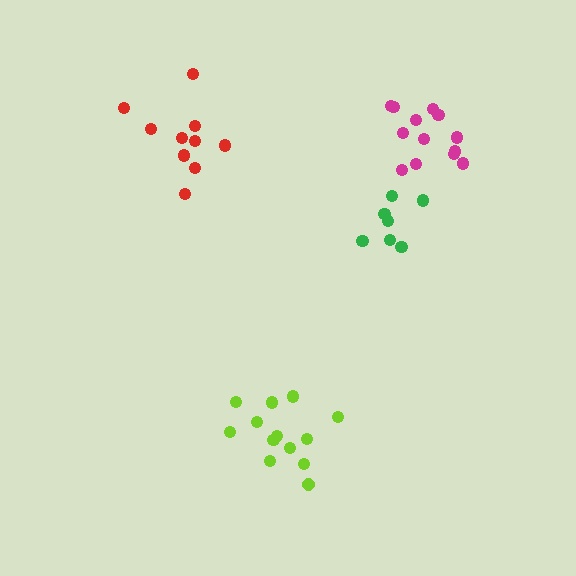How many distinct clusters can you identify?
There are 4 distinct clusters.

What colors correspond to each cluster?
The clusters are colored: lime, magenta, red, green.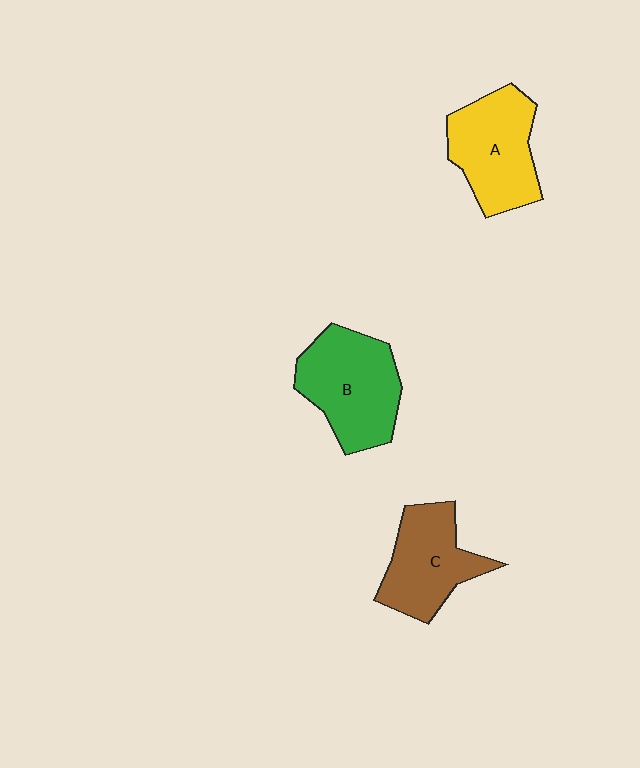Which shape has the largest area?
Shape B (green).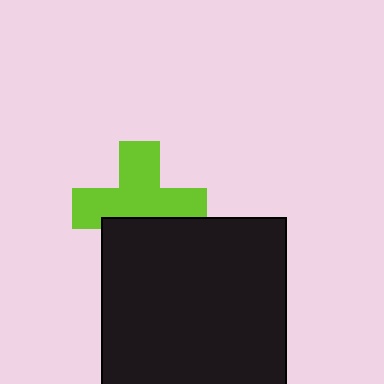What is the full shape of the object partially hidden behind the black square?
The partially hidden object is a lime cross.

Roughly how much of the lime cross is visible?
Most of it is visible (roughly 67%).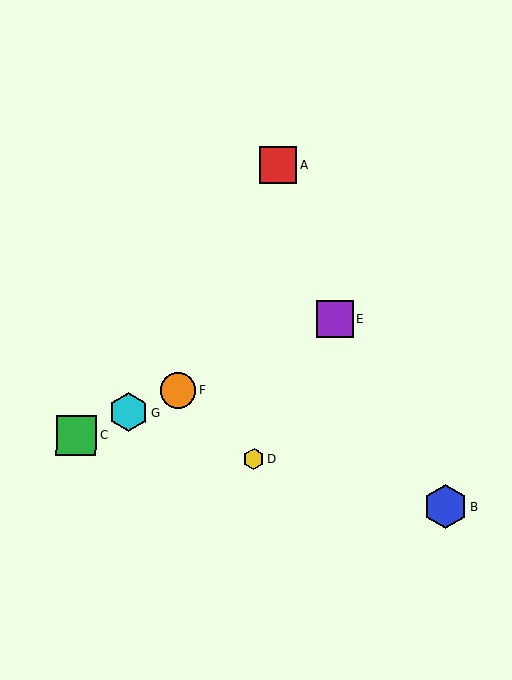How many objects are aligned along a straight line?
4 objects (C, E, F, G) are aligned along a straight line.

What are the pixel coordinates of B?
Object B is at (445, 506).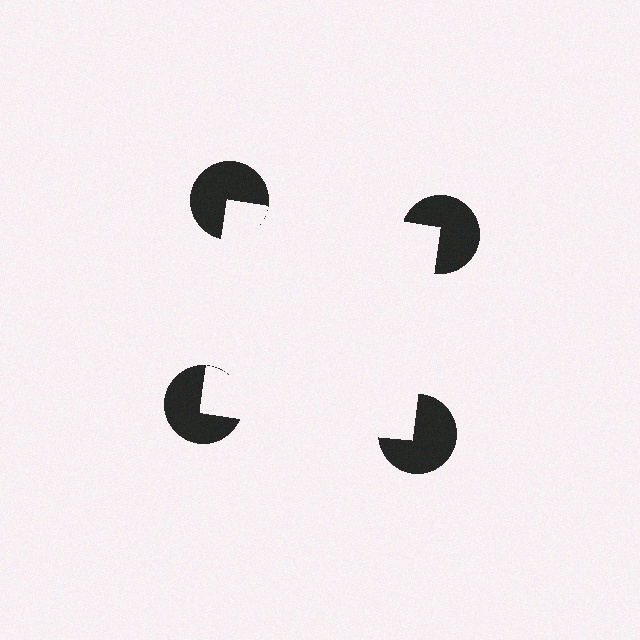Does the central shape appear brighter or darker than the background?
It typically appears slightly brighter than the background, even though no actual brightness change is drawn.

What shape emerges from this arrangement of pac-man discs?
An illusory square — its edges are inferred from the aligned wedge cuts in the pac-man discs, not physically drawn.